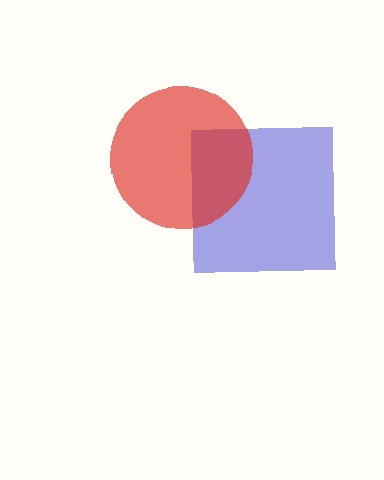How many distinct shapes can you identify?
There are 2 distinct shapes: a blue square, a red circle.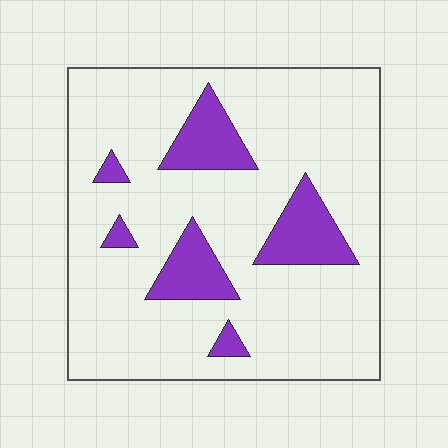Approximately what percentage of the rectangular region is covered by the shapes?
Approximately 15%.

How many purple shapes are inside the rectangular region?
6.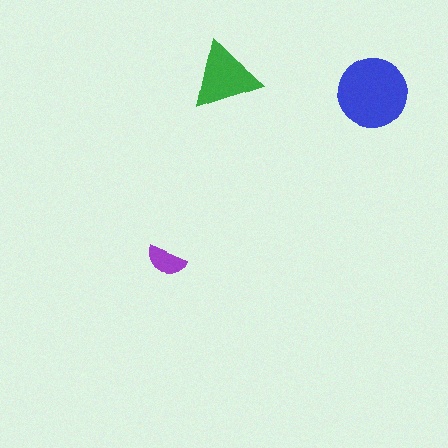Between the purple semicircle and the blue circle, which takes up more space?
The blue circle.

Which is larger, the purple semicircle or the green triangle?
The green triangle.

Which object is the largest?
The blue circle.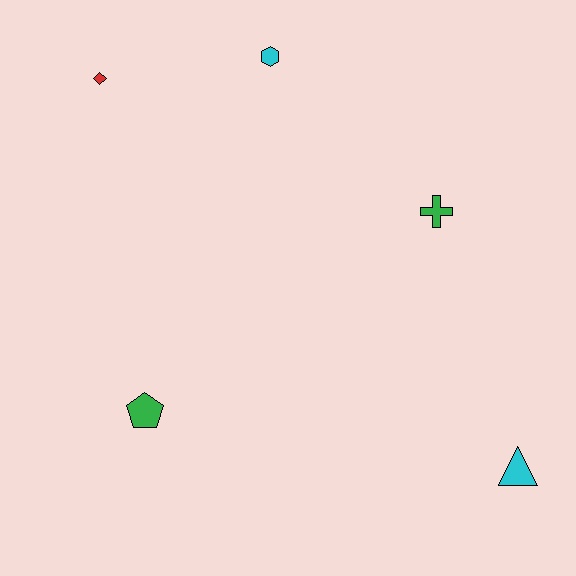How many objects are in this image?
There are 5 objects.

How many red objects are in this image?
There is 1 red object.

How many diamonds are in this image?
There is 1 diamond.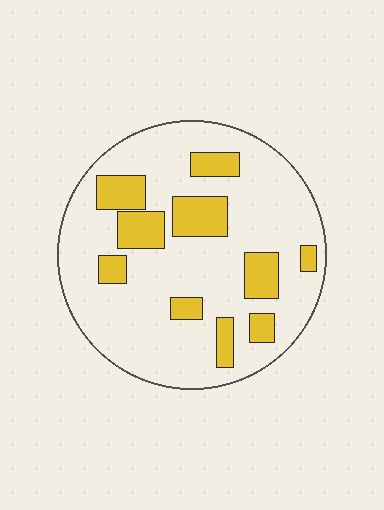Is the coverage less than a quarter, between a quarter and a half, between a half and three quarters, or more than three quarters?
Less than a quarter.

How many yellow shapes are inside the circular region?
10.